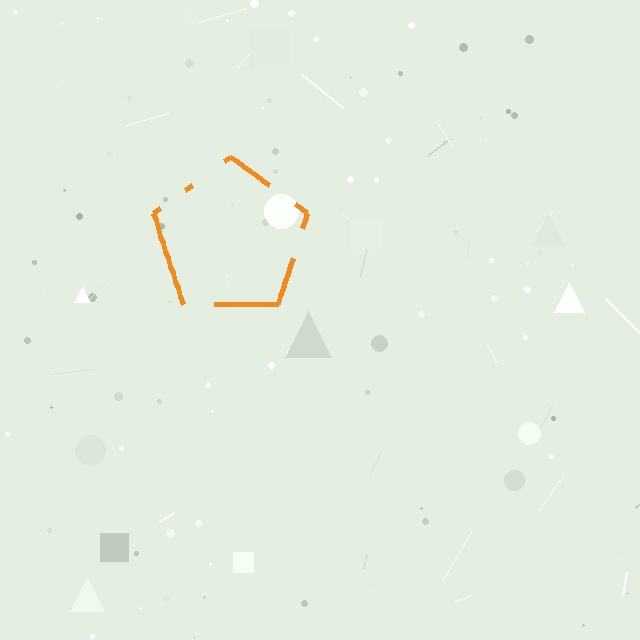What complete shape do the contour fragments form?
The contour fragments form a pentagon.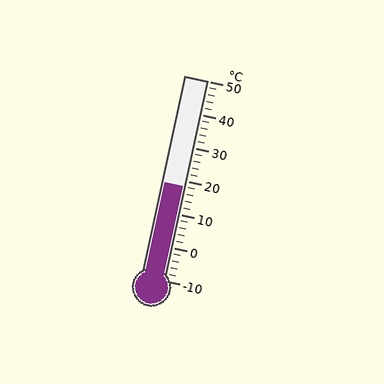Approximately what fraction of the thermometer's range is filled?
The thermometer is filled to approximately 45% of its range.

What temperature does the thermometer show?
The thermometer shows approximately 18°C.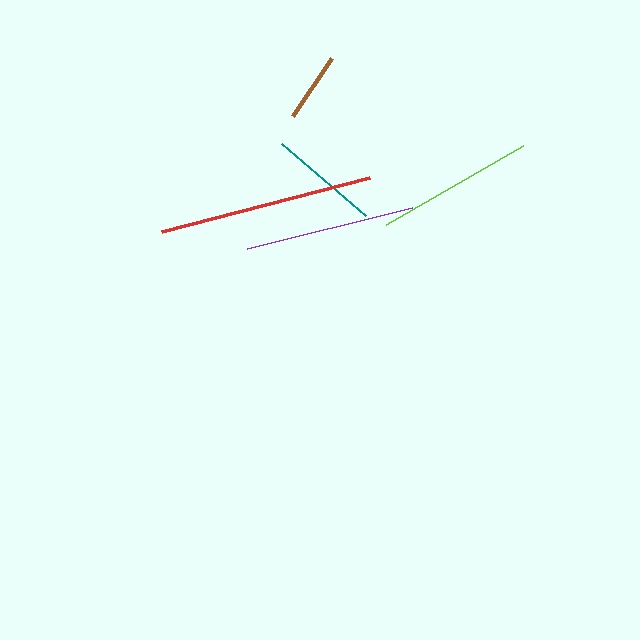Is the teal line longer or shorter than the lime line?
The lime line is longer than the teal line.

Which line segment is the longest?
The red line is the longest at approximately 215 pixels.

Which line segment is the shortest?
The brown line is the shortest at approximately 70 pixels.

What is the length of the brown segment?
The brown segment is approximately 70 pixels long.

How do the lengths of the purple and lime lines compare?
The purple and lime lines are approximately the same length.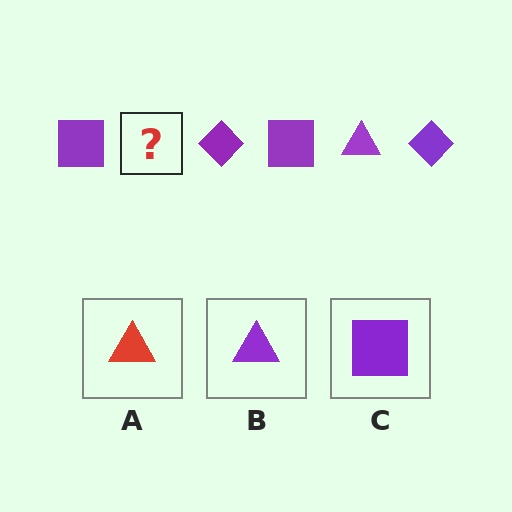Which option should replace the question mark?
Option B.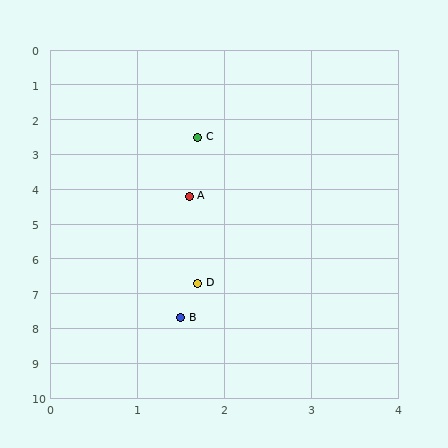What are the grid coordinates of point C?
Point C is at approximately (1.7, 2.5).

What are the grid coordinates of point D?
Point D is at approximately (1.7, 6.7).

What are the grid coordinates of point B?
Point B is at approximately (1.5, 7.7).